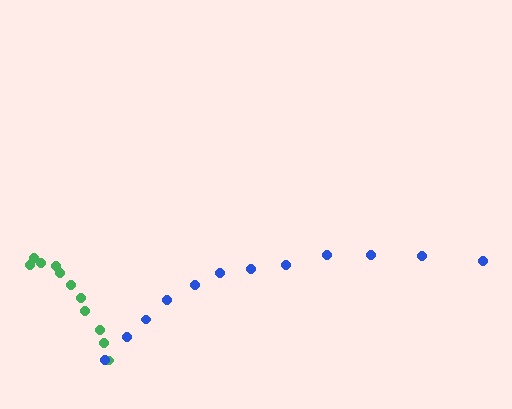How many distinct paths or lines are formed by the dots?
There are 2 distinct paths.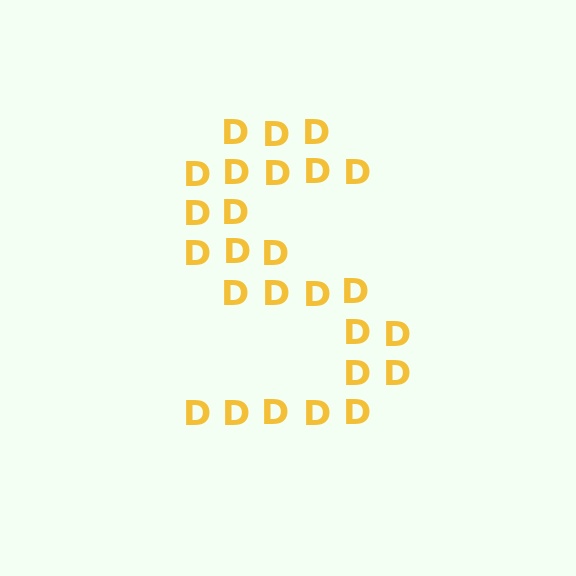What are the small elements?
The small elements are letter D's.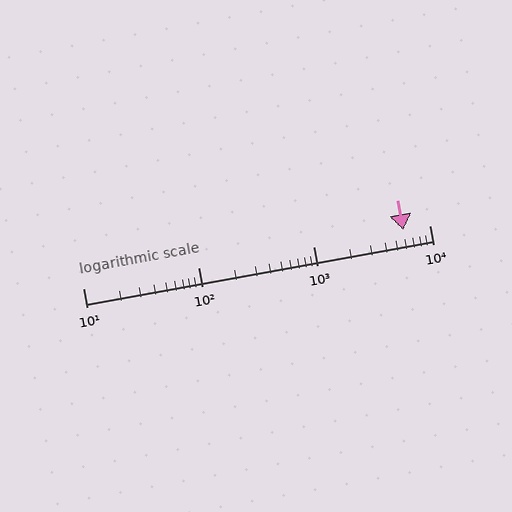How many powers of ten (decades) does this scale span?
The scale spans 3 decades, from 10 to 10000.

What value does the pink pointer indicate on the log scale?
The pointer indicates approximately 5900.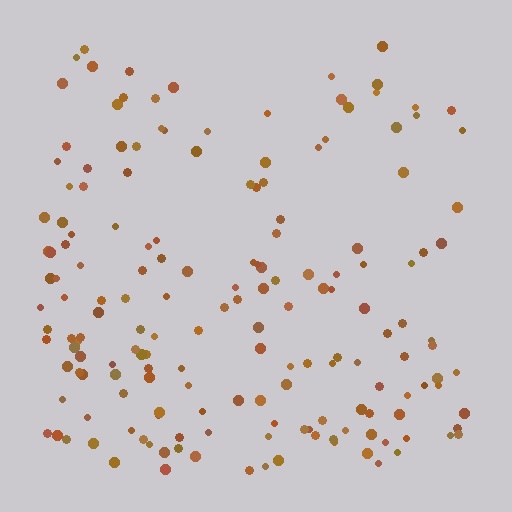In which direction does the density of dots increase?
From top to bottom, with the bottom side densest.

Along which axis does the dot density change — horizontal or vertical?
Vertical.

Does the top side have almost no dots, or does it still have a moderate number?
Still a moderate number, just noticeably fewer than the bottom.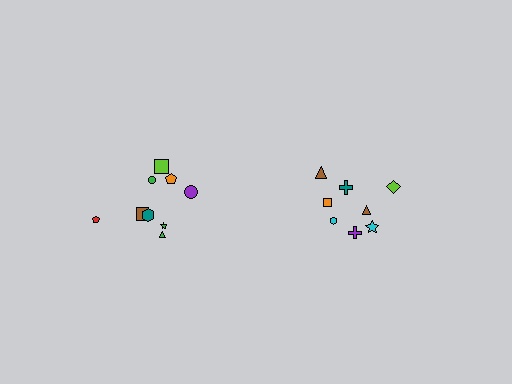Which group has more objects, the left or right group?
The left group.